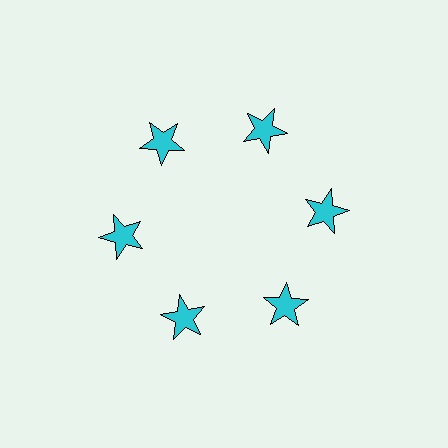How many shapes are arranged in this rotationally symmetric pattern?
There are 6 shapes, arranged in 6 groups of 1.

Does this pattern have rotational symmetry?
Yes, this pattern has 6-fold rotational symmetry. It looks the same after rotating 60 degrees around the center.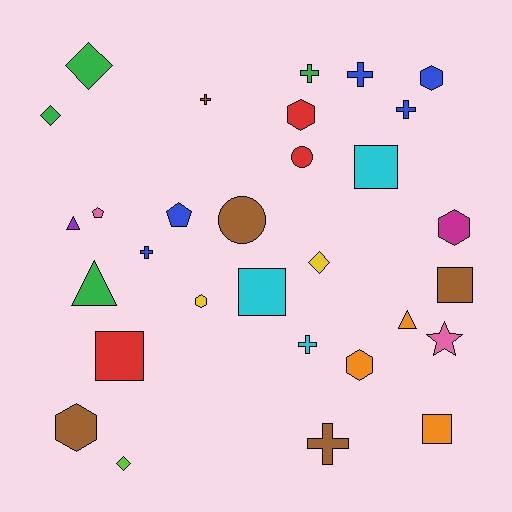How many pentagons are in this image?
There are 2 pentagons.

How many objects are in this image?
There are 30 objects.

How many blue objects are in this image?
There are 5 blue objects.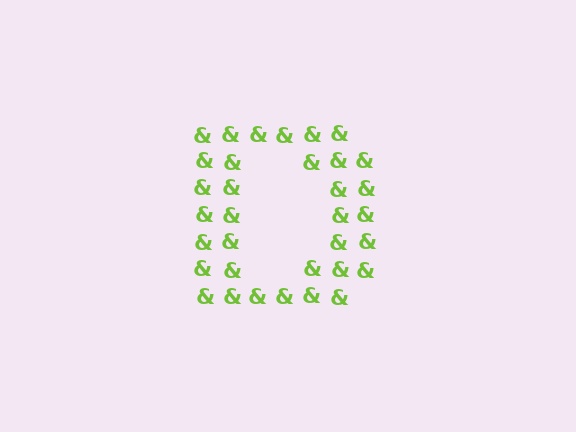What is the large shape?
The large shape is the letter D.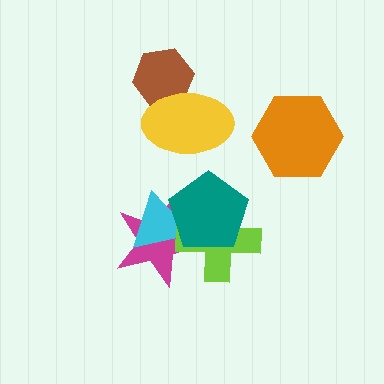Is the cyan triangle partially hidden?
Yes, it is partially covered by another shape.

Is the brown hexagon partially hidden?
Yes, it is partially covered by another shape.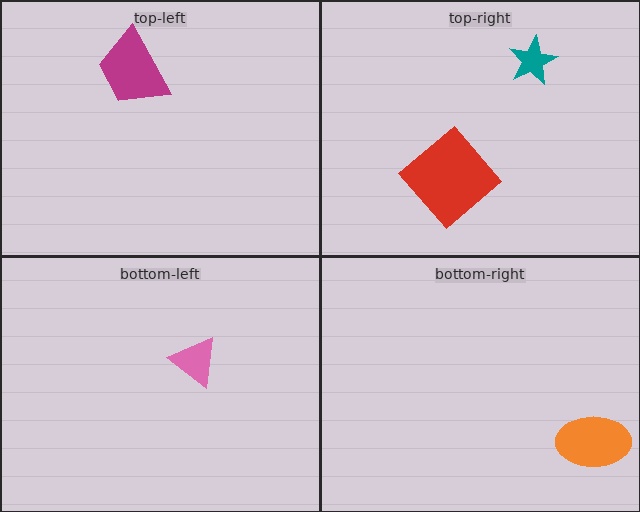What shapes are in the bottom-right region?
The orange ellipse.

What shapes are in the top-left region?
The magenta trapezoid.